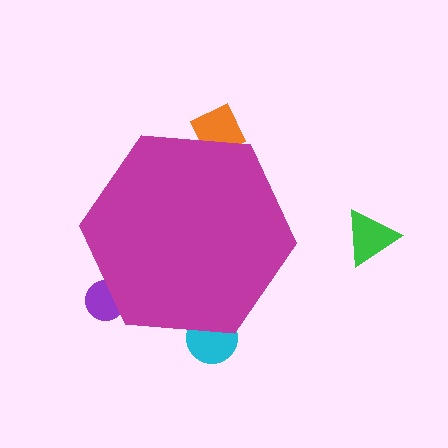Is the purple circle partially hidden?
Yes, the purple circle is partially hidden behind the magenta hexagon.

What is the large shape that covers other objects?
A magenta hexagon.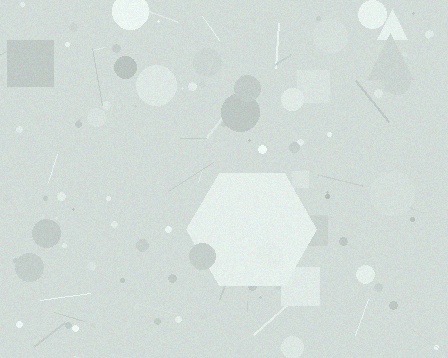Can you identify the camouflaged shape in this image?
The camouflaged shape is a hexagon.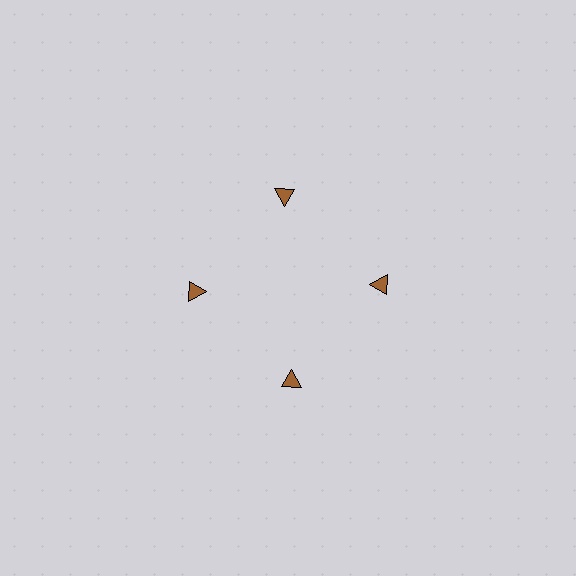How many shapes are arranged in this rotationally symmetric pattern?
There are 4 shapes, arranged in 4 groups of 1.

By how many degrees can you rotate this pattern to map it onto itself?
The pattern maps onto itself every 90 degrees of rotation.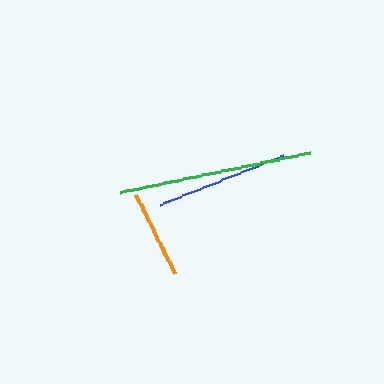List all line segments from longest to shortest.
From longest to shortest: green, blue, orange.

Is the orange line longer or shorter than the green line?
The green line is longer than the orange line.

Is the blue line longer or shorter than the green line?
The green line is longer than the blue line.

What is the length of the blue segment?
The blue segment is approximately 133 pixels long.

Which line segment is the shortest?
The orange line is the shortest at approximately 89 pixels.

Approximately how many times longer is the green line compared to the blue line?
The green line is approximately 1.5 times the length of the blue line.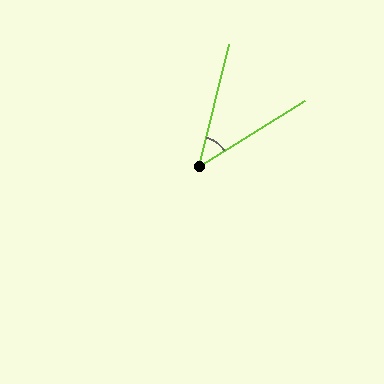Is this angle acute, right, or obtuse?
It is acute.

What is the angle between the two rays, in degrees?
Approximately 45 degrees.